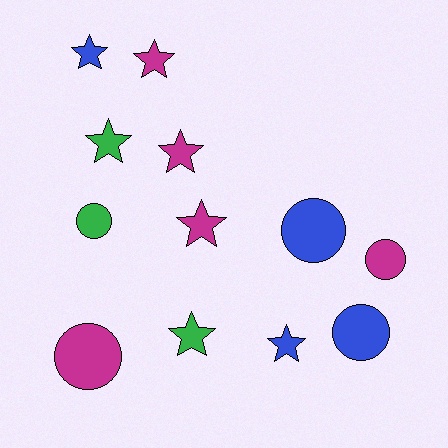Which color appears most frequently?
Magenta, with 5 objects.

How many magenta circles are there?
There are 2 magenta circles.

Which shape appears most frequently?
Star, with 7 objects.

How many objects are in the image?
There are 12 objects.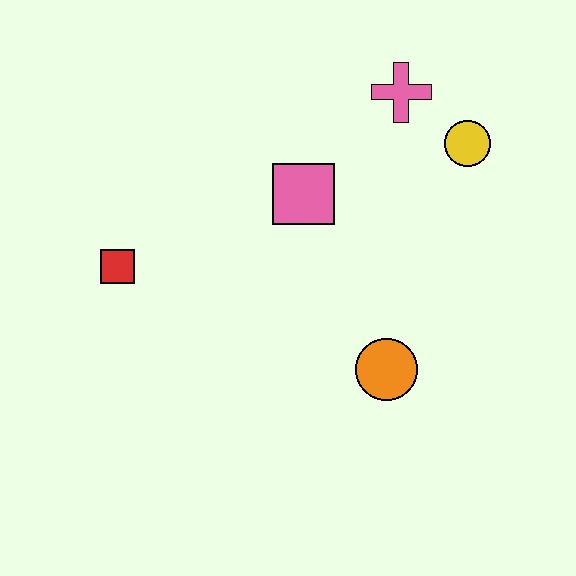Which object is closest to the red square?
The pink square is closest to the red square.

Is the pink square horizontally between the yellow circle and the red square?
Yes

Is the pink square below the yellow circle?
Yes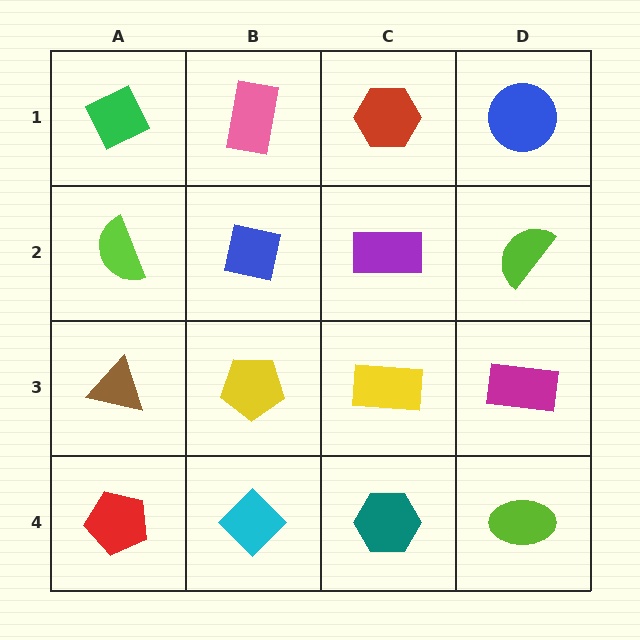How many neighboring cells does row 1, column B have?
3.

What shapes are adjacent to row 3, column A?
A lime semicircle (row 2, column A), a red pentagon (row 4, column A), a yellow pentagon (row 3, column B).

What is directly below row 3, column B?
A cyan diamond.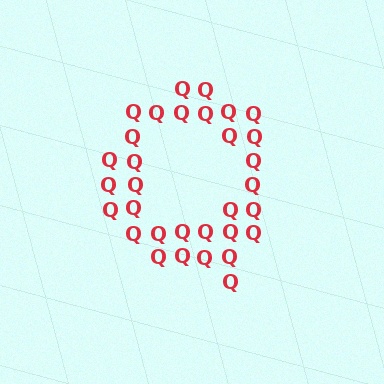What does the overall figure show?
The overall figure shows the letter Q.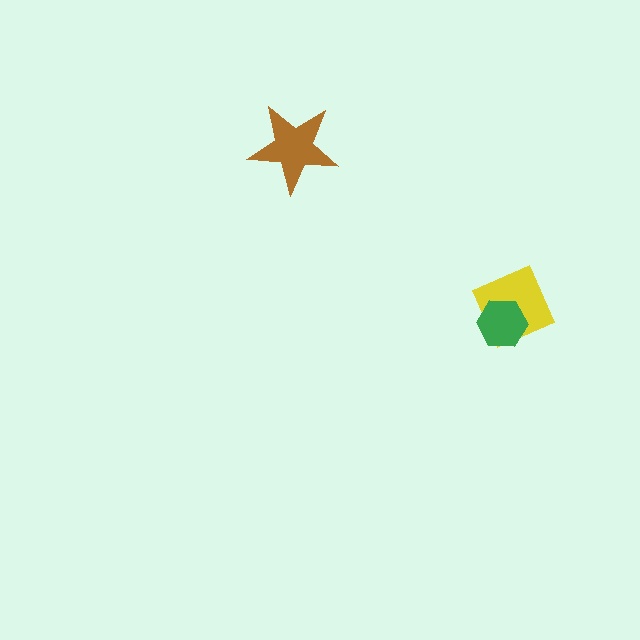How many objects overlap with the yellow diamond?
1 object overlaps with the yellow diamond.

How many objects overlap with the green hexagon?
1 object overlaps with the green hexagon.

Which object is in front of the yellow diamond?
The green hexagon is in front of the yellow diamond.